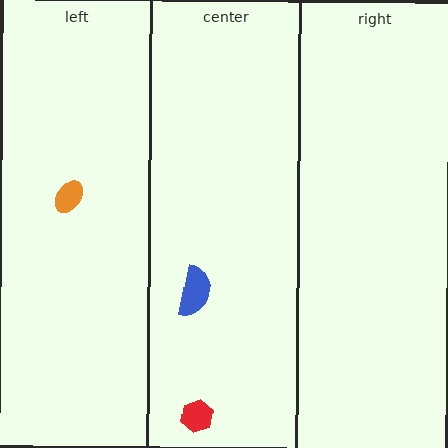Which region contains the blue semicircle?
The center region.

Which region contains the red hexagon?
The center region.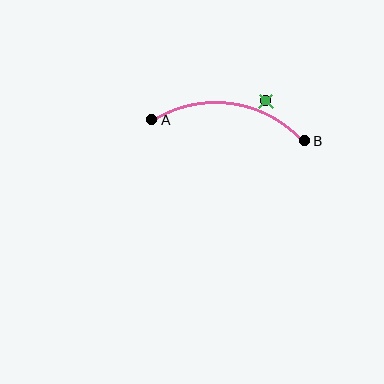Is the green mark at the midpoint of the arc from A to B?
No — the green mark does not lie on the arc at all. It sits slightly outside the curve.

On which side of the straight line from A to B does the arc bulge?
The arc bulges above the straight line connecting A and B.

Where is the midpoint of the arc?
The arc midpoint is the point on the curve farthest from the straight line joining A and B. It sits above that line.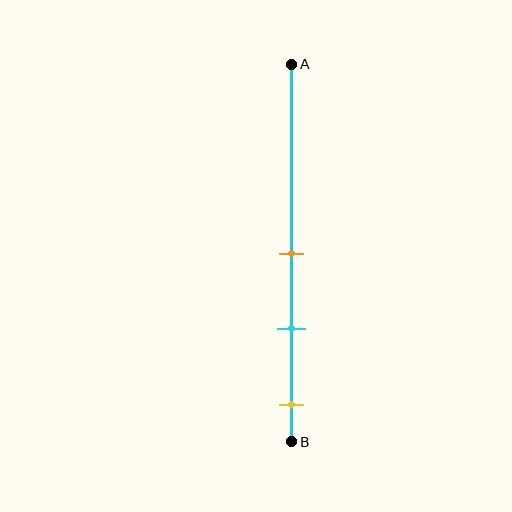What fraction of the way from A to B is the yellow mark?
The yellow mark is approximately 90% (0.9) of the way from A to B.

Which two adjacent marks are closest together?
The orange and cyan marks are the closest adjacent pair.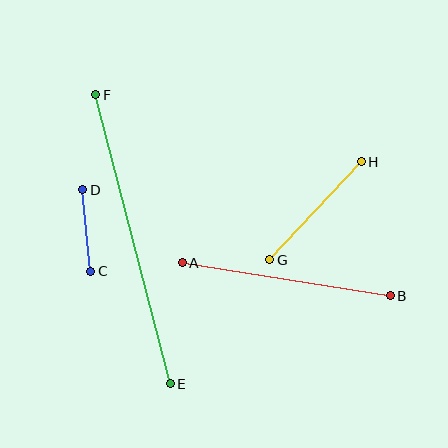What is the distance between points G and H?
The distance is approximately 134 pixels.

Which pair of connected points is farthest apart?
Points E and F are farthest apart.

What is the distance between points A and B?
The distance is approximately 211 pixels.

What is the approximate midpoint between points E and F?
The midpoint is at approximately (133, 239) pixels.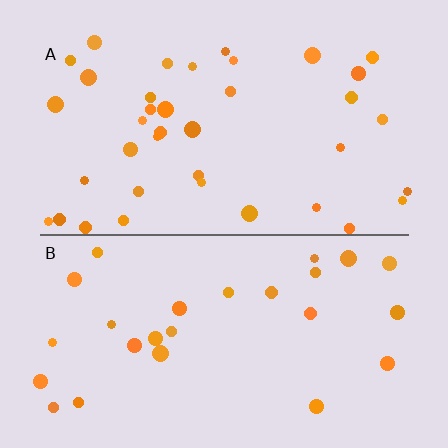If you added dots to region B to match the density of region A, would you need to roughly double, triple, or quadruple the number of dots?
Approximately double.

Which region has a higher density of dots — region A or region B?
A (the top).